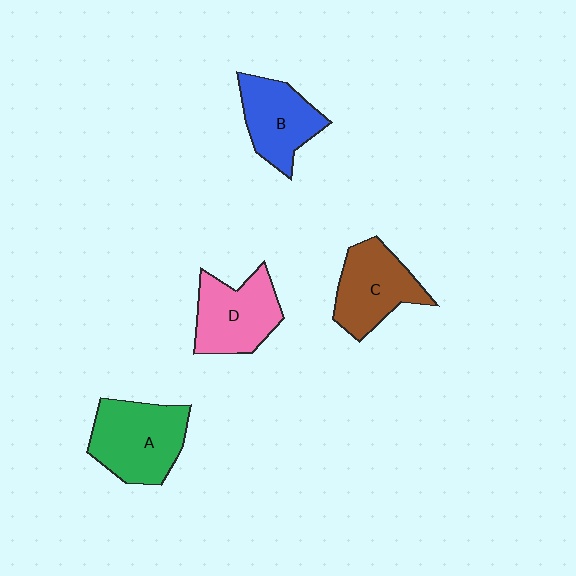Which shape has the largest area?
Shape A (green).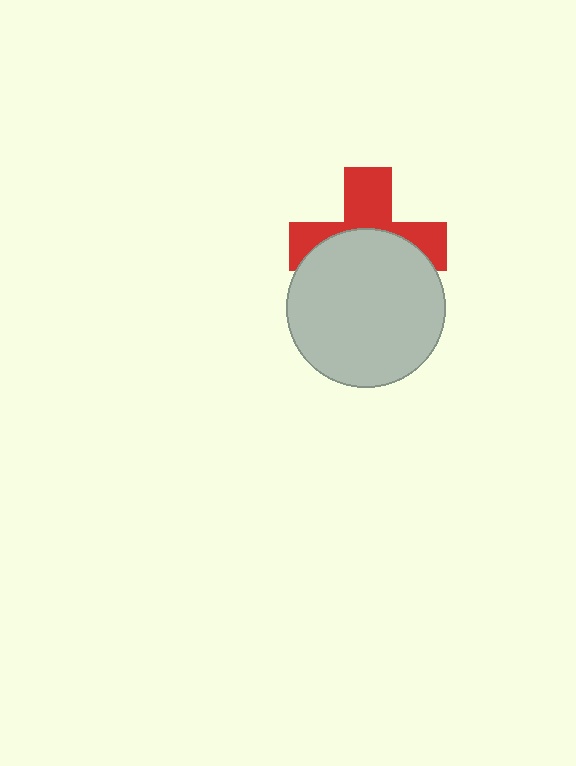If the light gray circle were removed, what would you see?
You would see the complete red cross.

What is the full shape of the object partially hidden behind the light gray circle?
The partially hidden object is a red cross.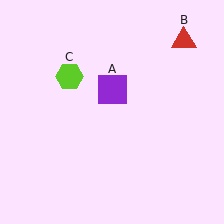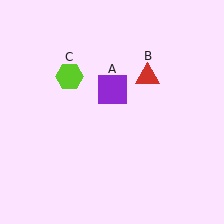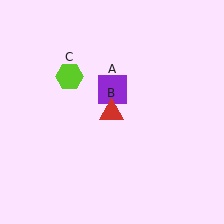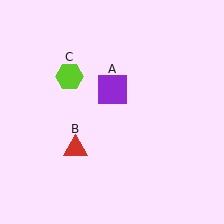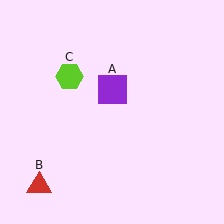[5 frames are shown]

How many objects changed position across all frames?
1 object changed position: red triangle (object B).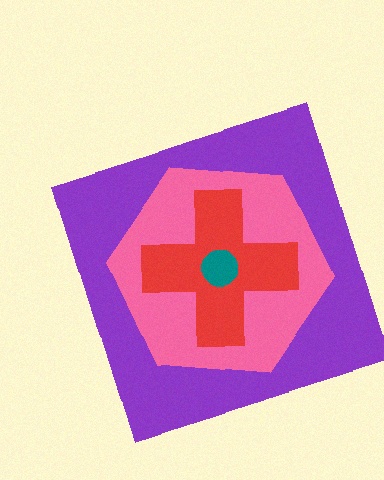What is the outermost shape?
The purple square.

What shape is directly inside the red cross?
The teal circle.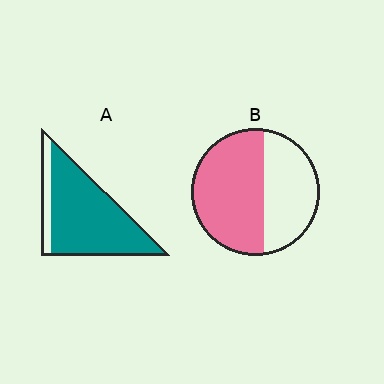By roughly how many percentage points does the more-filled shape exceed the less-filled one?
By roughly 25 percentage points (A over B).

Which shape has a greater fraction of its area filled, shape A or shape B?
Shape A.